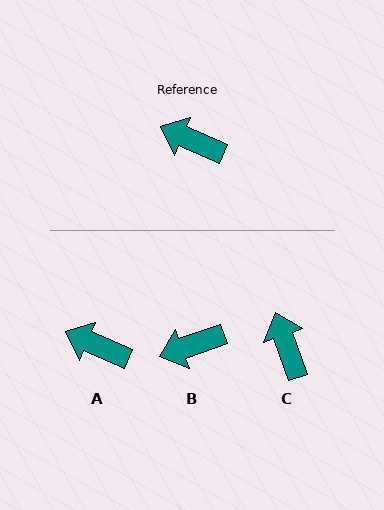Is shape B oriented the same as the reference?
No, it is off by about 43 degrees.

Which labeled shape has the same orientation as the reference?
A.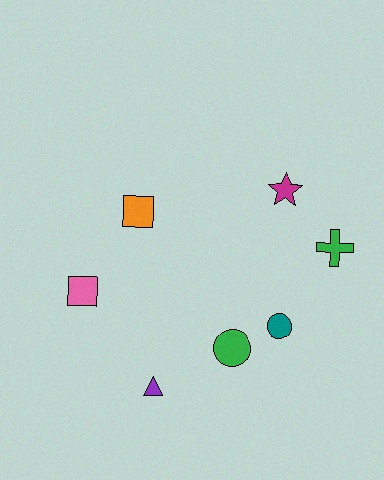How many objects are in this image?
There are 7 objects.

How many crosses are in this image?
There is 1 cross.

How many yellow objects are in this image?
There are no yellow objects.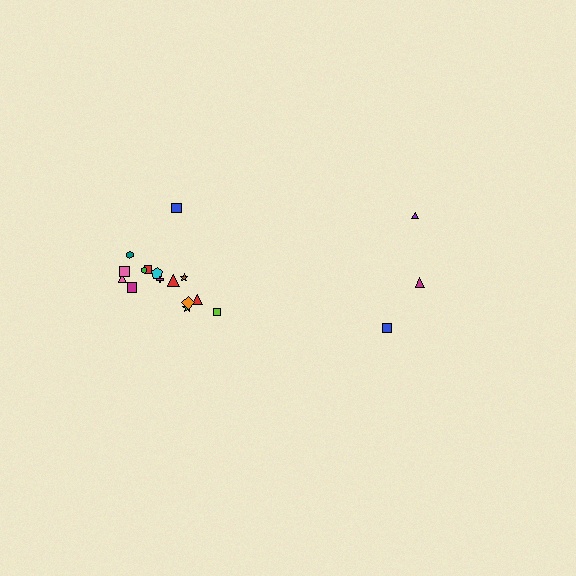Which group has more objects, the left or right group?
The left group.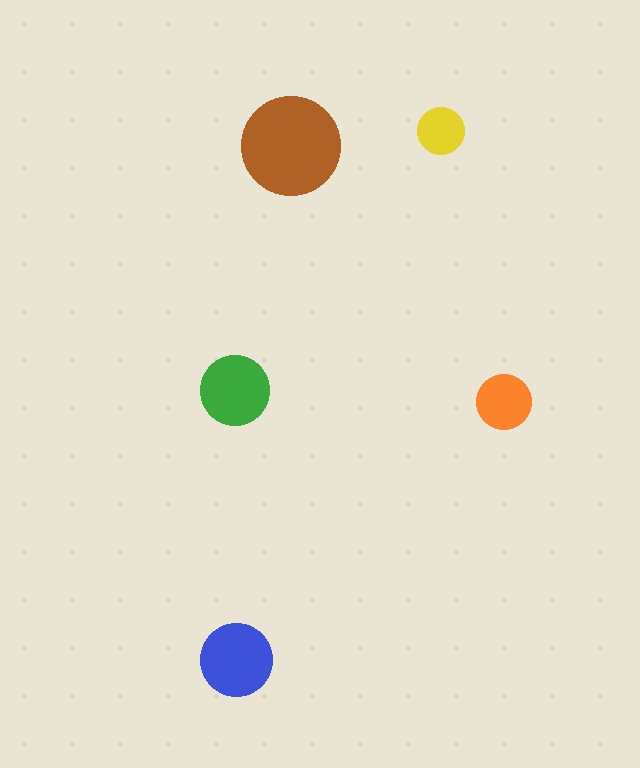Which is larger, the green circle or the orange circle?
The green one.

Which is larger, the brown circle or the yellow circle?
The brown one.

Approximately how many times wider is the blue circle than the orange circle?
About 1.5 times wider.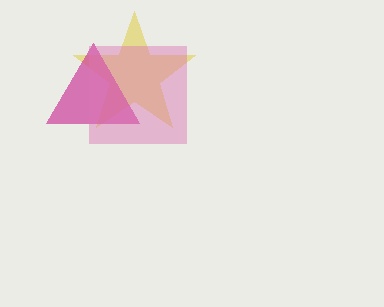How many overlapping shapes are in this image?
There are 3 overlapping shapes in the image.